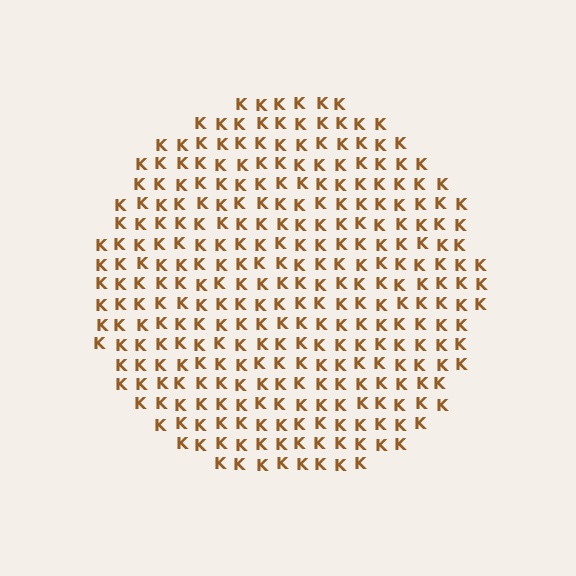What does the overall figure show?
The overall figure shows a circle.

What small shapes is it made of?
It is made of small letter K's.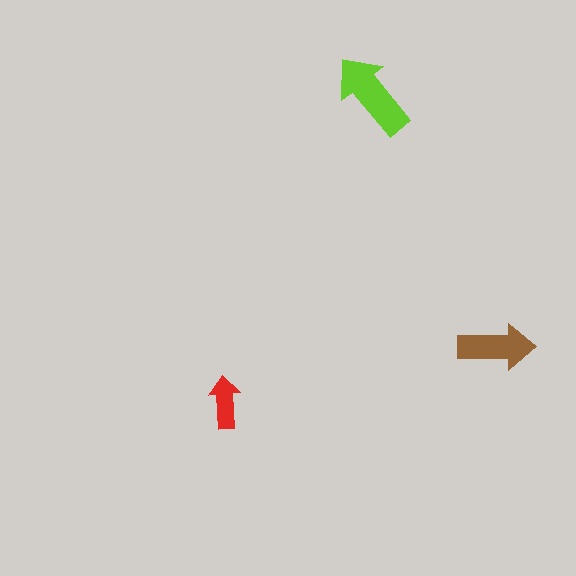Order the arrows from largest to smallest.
the lime one, the brown one, the red one.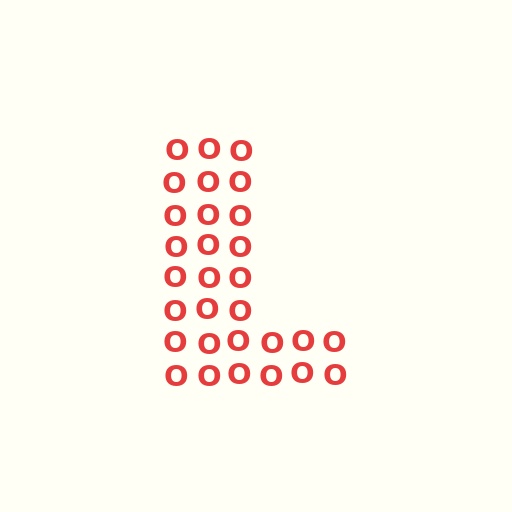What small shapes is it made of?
It is made of small letter O's.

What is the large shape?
The large shape is the letter L.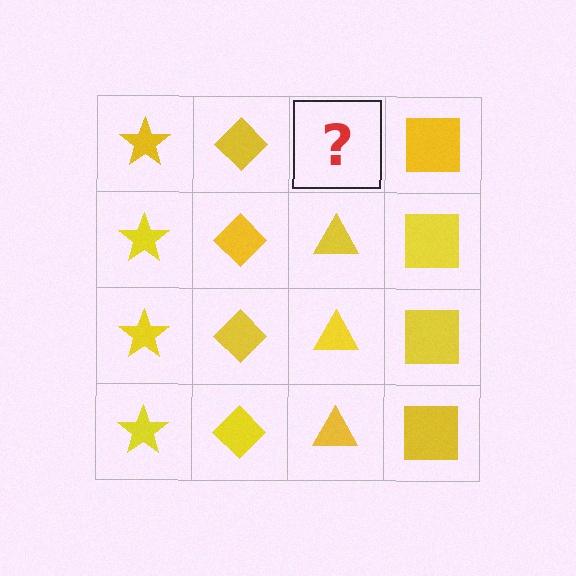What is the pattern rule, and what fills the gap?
The rule is that each column has a consistent shape. The gap should be filled with a yellow triangle.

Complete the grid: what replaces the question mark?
The question mark should be replaced with a yellow triangle.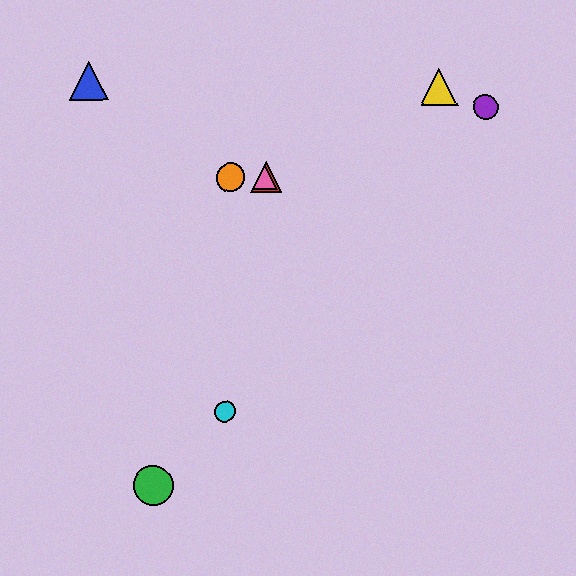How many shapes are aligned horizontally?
3 shapes (the red triangle, the orange circle, the pink triangle) are aligned horizontally.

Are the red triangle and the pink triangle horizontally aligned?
Yes, both are at y≈177.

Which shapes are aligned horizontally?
The red triangle, the orange circle, the pink triangle are aligned horizontally.